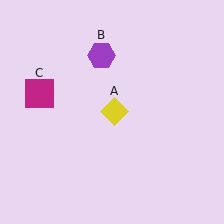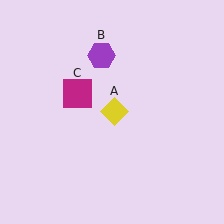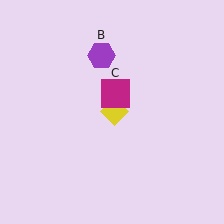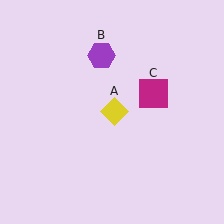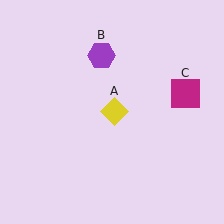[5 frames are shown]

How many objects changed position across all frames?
1 object changed position: magenta square (object C).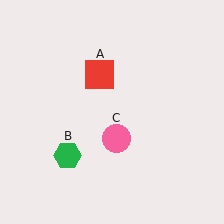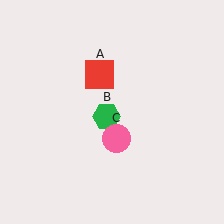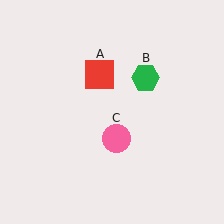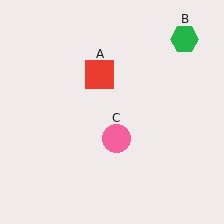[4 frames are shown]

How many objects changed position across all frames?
1 object changed position: green hexagon (object B).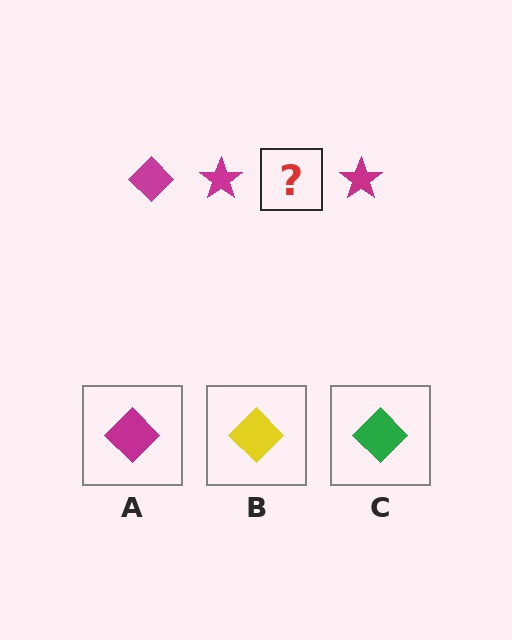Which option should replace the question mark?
Option A.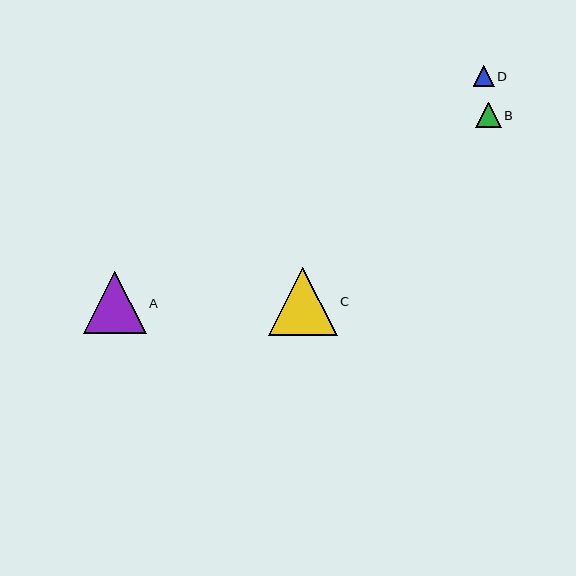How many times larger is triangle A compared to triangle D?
Triangle A is approximately 3.1 times the size of triangle D.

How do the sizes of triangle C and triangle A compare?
Triangle C and triangle A are approximately the same size.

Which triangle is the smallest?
Triangle D is the smallest with a size of approximately 20 pixels.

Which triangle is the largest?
Triangle C is the largest with a size of approximately 69 pixels.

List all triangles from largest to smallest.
From largest to smallest: C, A, B, D.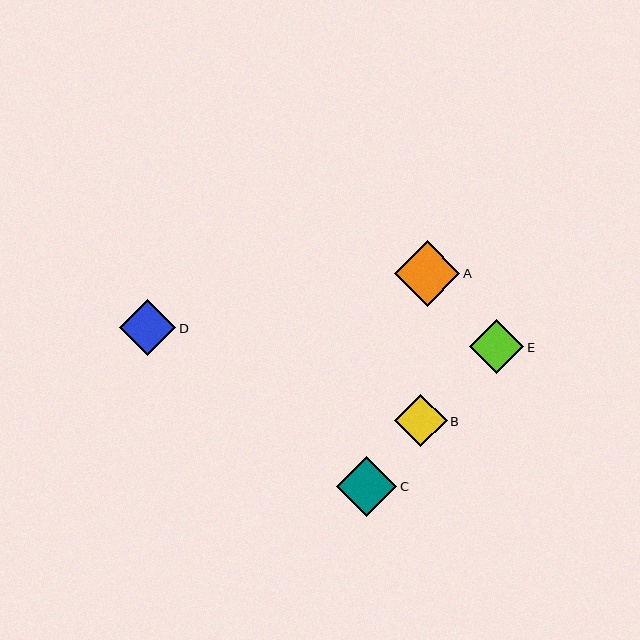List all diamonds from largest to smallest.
From largest to smallest: A, C, D, E, B.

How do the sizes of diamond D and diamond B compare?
Diamond D and diamond B are approximately the same size.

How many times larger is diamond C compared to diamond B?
Diamond C is approximately 1.1 times the size of diamond B.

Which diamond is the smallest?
Diamond B is the smallest with a size of approximately 53 pixels.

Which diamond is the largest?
Diamond A is the largest with a size of approximately 66 pixels.